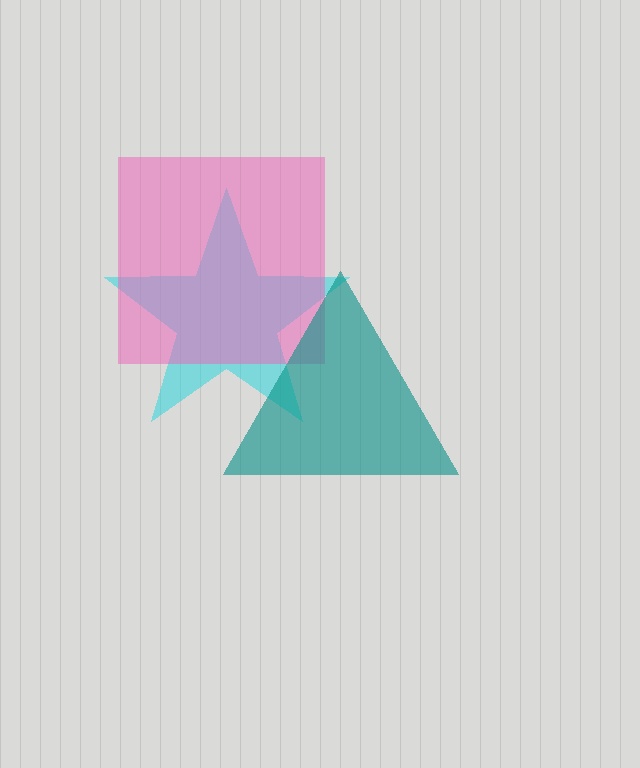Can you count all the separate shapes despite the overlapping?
Yes, there are 3 separate shapes.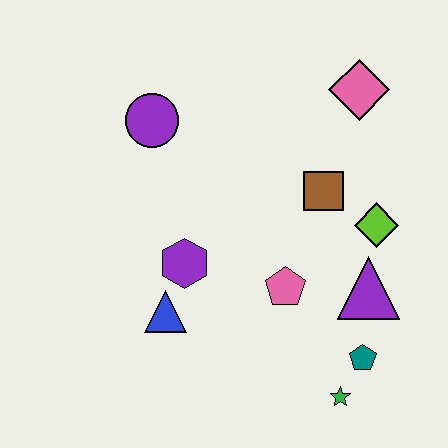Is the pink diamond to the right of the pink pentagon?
Yes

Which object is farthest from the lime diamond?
The purple circle is farthest from the lime diamond.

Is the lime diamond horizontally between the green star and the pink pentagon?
No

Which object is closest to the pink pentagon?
The purple triangle is closest to the pink pentagon.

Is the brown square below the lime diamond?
No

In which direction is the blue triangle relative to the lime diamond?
The blue triangle is to the left of the lime diamond.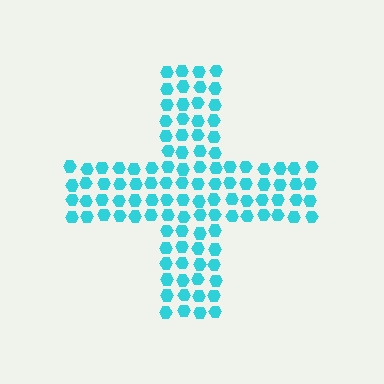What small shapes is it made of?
It is made of small hexagons.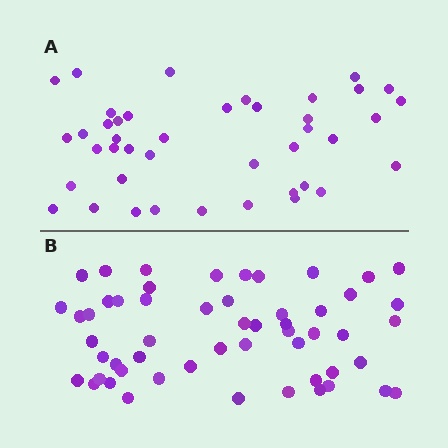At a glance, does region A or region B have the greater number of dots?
Region B (the bottom region) has more dots.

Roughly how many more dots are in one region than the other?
Region B has roughly 12 or so more dots than region A.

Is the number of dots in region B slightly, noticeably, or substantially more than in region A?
Region B has noticeably more, but not dramatically so. The ratio is roughly 1.3 to 1.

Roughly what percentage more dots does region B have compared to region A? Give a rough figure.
About 30% more.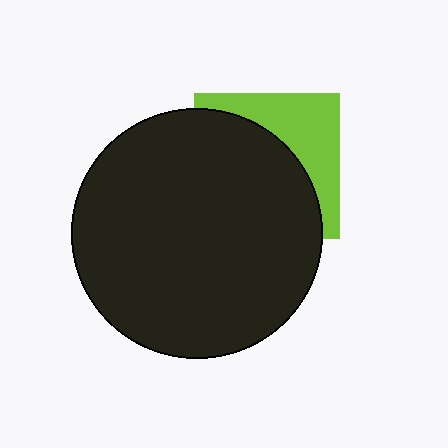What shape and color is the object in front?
The object in front is a black circle.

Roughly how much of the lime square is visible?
A small part of it is visible (roughly 36%).